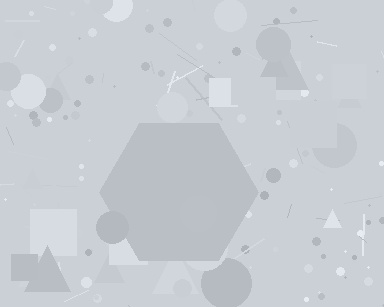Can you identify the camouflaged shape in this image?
The camouflaged shape is a hexagon.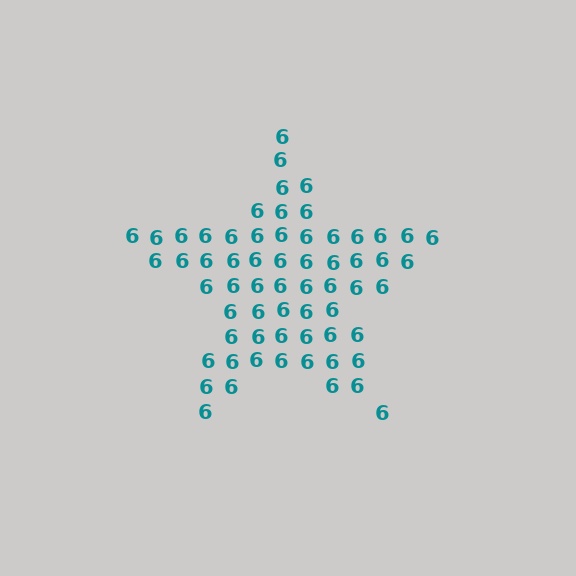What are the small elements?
The small elements are digit 6's.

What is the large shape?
The large shape is a star.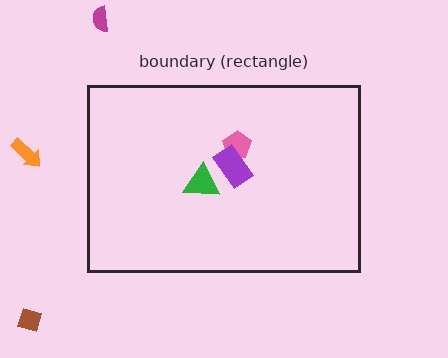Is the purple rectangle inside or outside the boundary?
Inside.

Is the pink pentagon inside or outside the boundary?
Inside.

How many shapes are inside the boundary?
3 inside, 3 outside.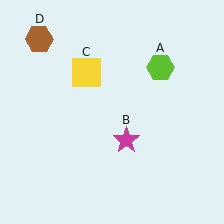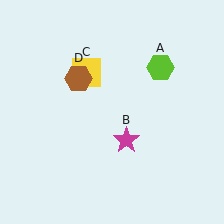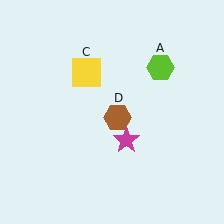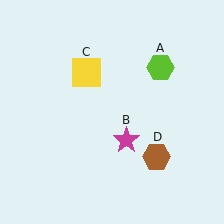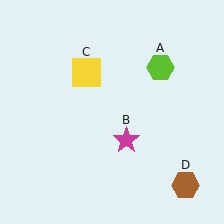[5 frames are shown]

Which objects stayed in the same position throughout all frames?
Lime hexagon (object A) and magenta star (object B) and yellow square (object C) remained stationary.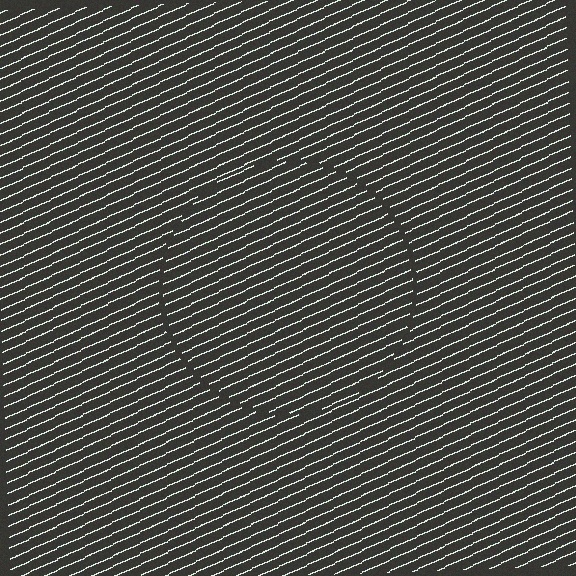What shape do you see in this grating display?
An illusory circle. The interior of the shape contains the same grating, shifted by half a period — the contour is defined by the phase discontinuity where line-ends from the inner and outer gratings abut.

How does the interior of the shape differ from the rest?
The interior of the shape contains the same grating, shifted by half a period — the contour is defined by the phase discontinuity where line-ends from the inner and outer gratings abut.